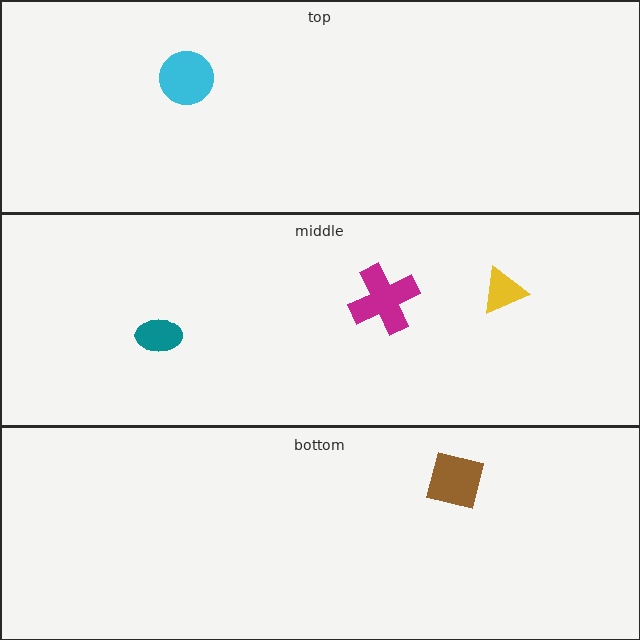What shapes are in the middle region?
The magenta cross, the yellow triangle, the teal ellipse.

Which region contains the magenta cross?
The middle region.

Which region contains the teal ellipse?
The middle region.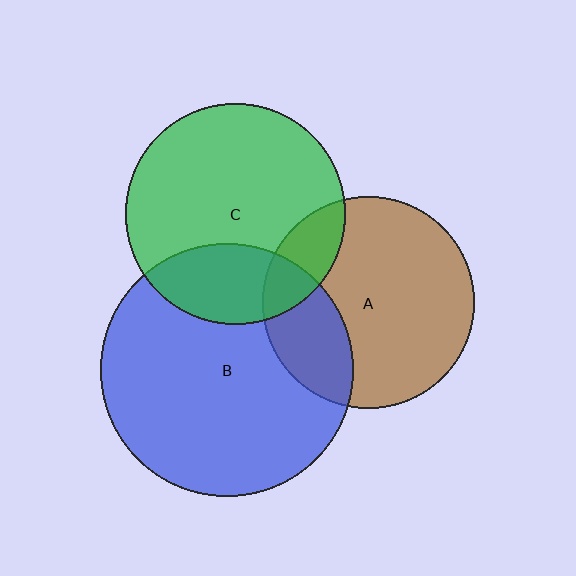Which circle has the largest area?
Circle B (blue).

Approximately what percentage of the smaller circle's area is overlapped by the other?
Approximately 25%.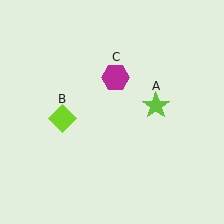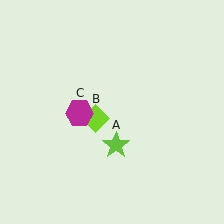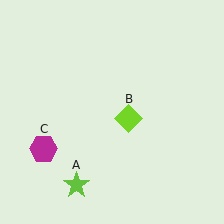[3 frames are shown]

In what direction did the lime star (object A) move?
The lime star (object A) moved down and to the left.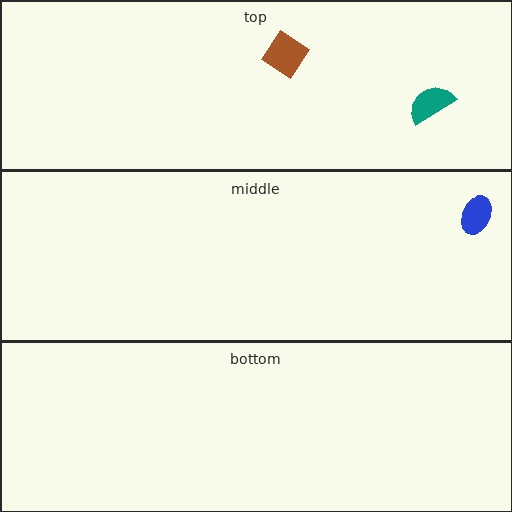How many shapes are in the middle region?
1.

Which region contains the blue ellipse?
The middle region.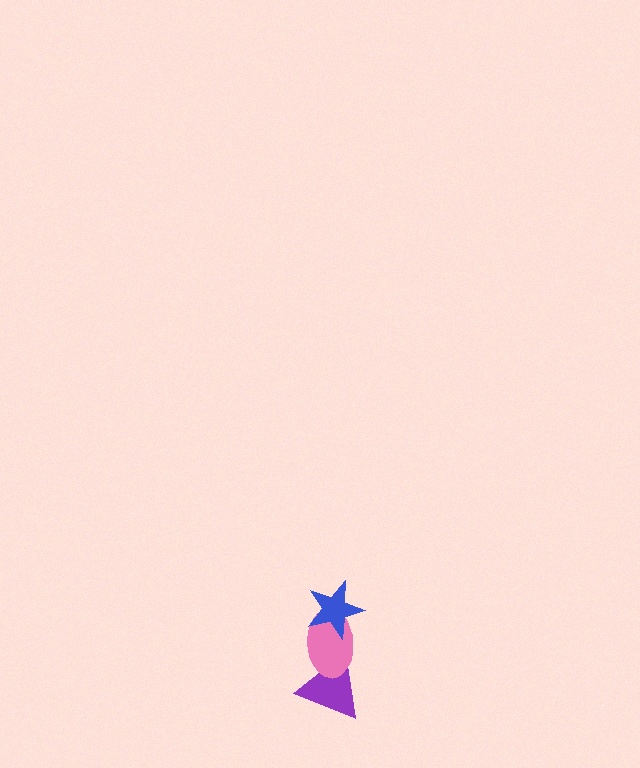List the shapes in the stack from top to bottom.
From top to bottom: the blue star, the pink ellipse, the purple triangle.